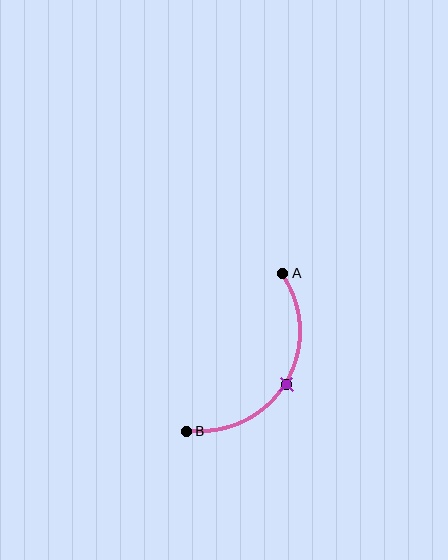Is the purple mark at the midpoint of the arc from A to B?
Yes. The purple mark lies on the arc at equal arc-length from both A and B — it is the arc midpoint.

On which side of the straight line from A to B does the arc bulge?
The arc bulges to the right of the straight line connecting A and B.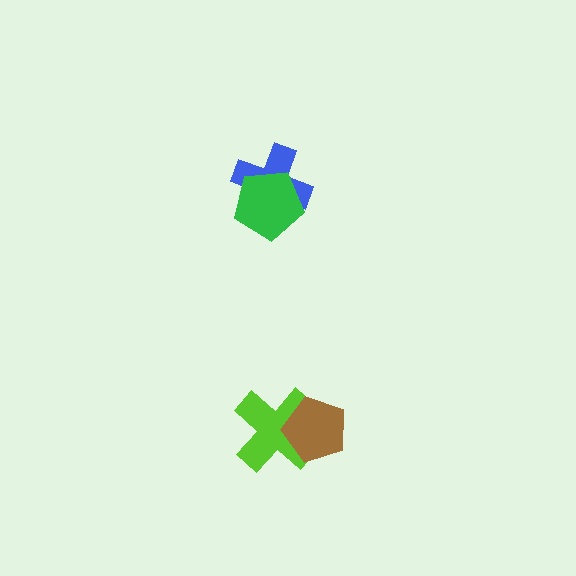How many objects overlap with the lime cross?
1 object overlaps with the lime cross.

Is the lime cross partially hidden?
Yes, it is partially covered by another shape.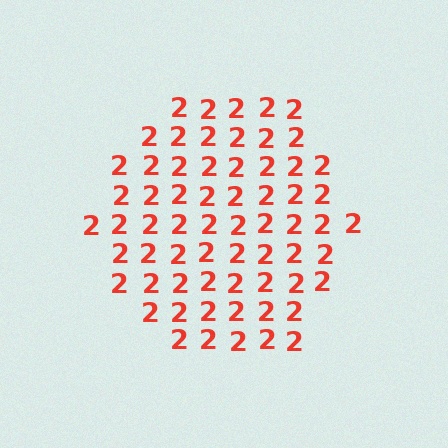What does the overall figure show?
The overall figure shows a hexagon.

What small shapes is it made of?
It is made of small digit 2's.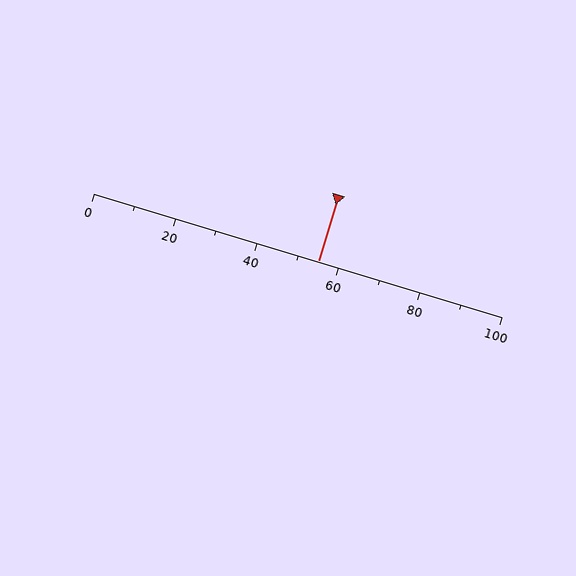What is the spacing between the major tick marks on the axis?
The major ticks are spaced 20 apart.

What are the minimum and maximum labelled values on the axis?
The axis runs from 0 to 100.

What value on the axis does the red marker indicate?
The marker indicates approximately 55.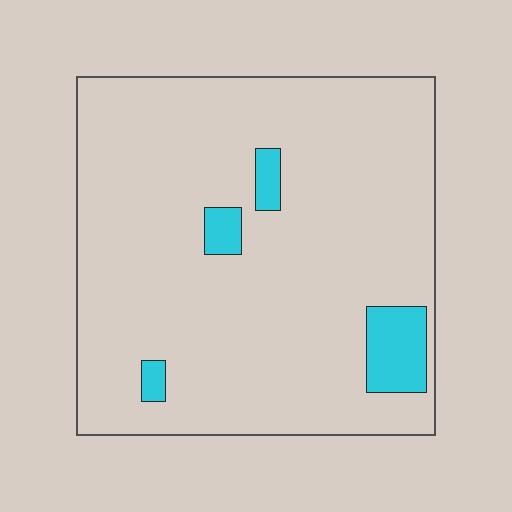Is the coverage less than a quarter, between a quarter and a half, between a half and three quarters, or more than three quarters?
Less than a quarter.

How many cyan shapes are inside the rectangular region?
4.